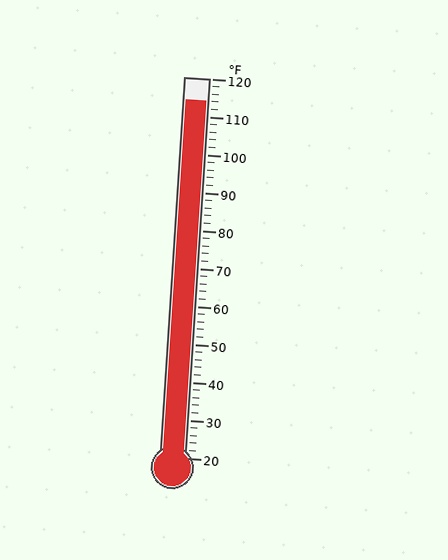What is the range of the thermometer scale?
The thermometer scale ranges from 20°F to 120°F.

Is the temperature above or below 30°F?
The temperature is above 30°F.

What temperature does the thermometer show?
The thermometer shows approximately 114°F.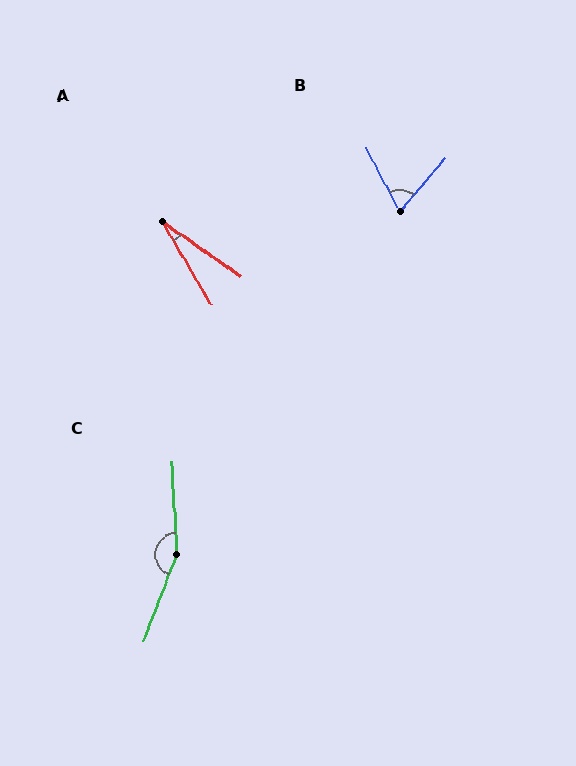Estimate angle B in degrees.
Approximately 68 degrees.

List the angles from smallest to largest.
A (25°), B (68°), C (157°).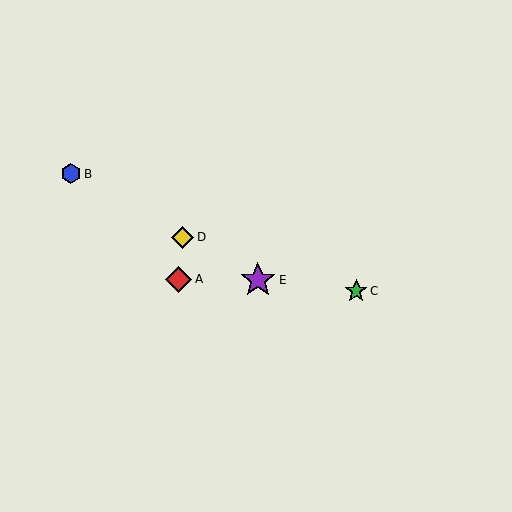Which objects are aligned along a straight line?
Objects B, D, E are aligned along a straight line.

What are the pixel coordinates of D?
Object D is at (183, 237).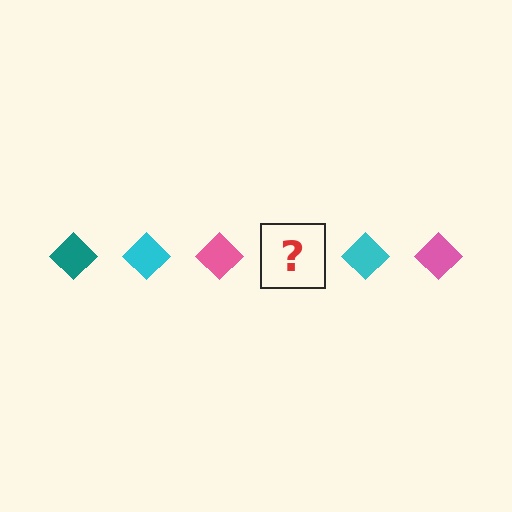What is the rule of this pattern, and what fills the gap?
The rule is that the pattern cycles through teal, cyan, pink diamonds. The gap should be filled with a teal diamond.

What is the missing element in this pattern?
The missing element is a teal diamond.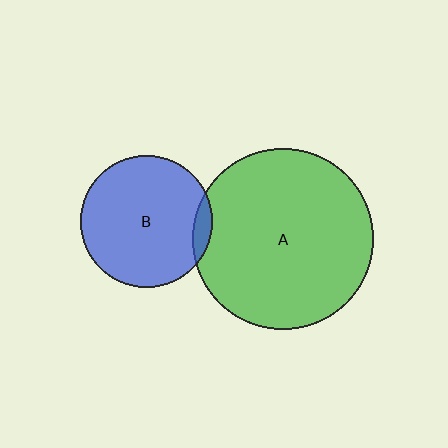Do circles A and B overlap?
Yes.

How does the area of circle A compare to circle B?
Approximately 1.9 times.